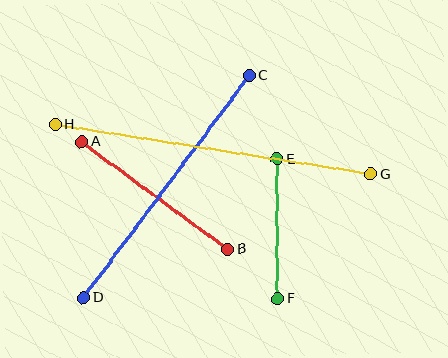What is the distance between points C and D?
The distance is approximately 277 pixels.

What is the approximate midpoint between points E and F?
The midpoint is at approximately (277, 229) pixels.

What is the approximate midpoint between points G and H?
The midpoint is at approximately (213, 149) pixels.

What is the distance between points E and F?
The distance is approximately 139 pixels.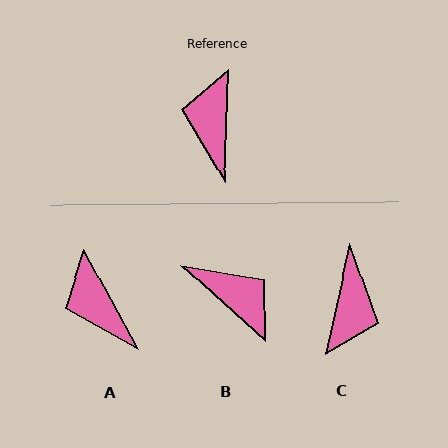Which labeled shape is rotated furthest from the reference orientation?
C, about 169 degrees away.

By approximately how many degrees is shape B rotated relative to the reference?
Approximately 130 degrees clockwise.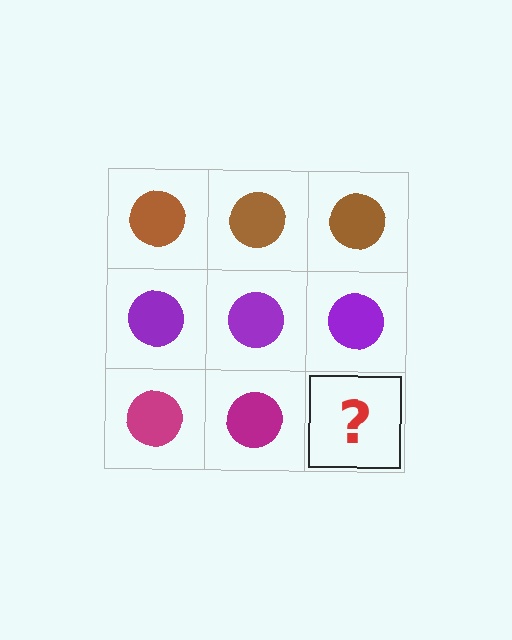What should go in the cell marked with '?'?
The missing cell should contain a magenta circle.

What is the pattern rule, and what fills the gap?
The rule is that each row has a consistent color. The gap should be filled with a magenta circle.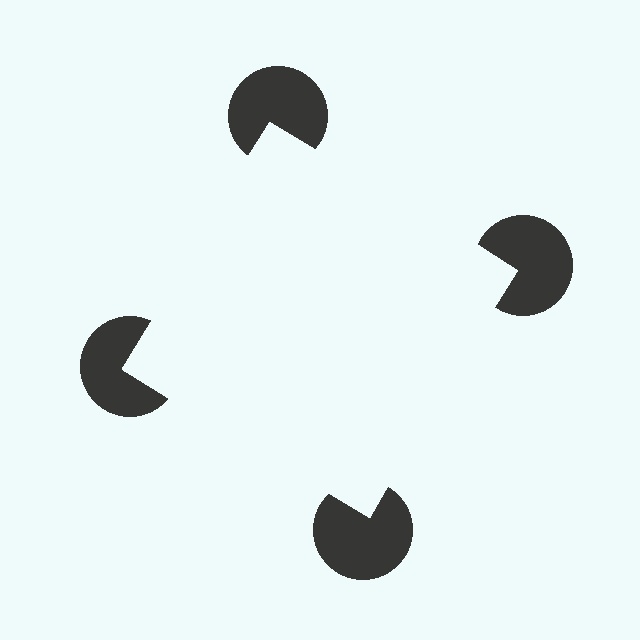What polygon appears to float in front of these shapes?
An illusory square — its edges are inferred from the aligned wedge cuts in the pac-man discs, not physically drawn.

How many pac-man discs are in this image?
There are 4 — one at each vertex of the illusory square.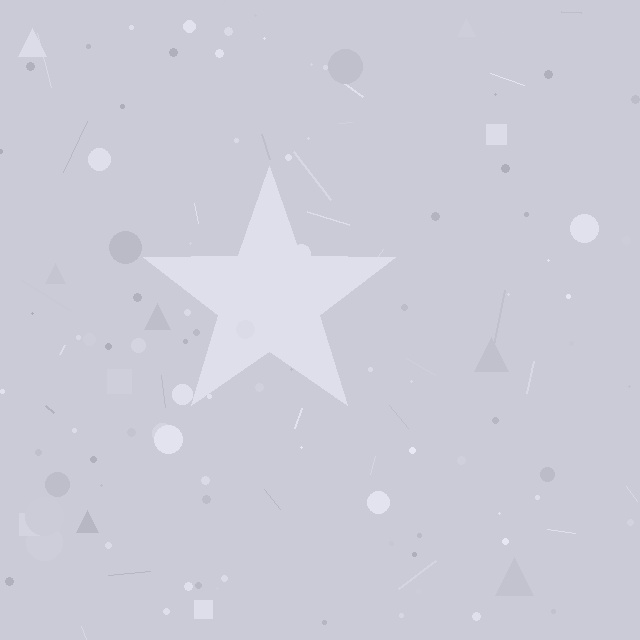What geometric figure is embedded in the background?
A star is embedded in the background.